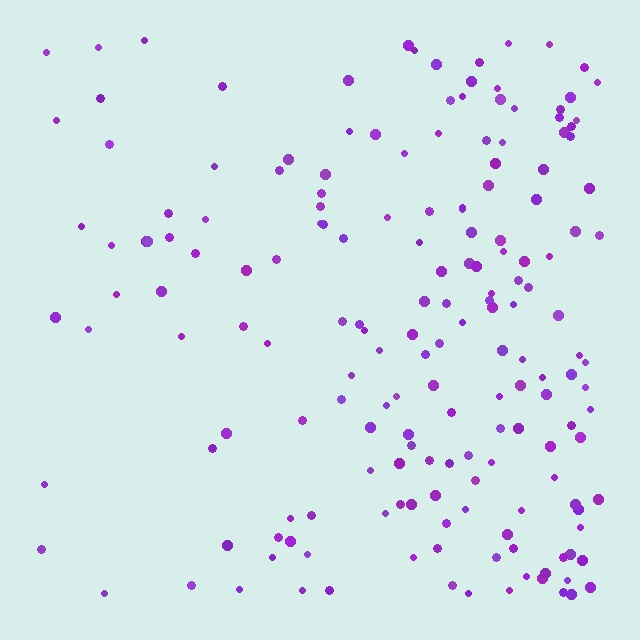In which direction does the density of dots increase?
From left to right, with the right side densest.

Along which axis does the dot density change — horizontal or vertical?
Horizontal.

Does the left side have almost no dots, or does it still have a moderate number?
Still a moderate number, just noticeably fewer than the right.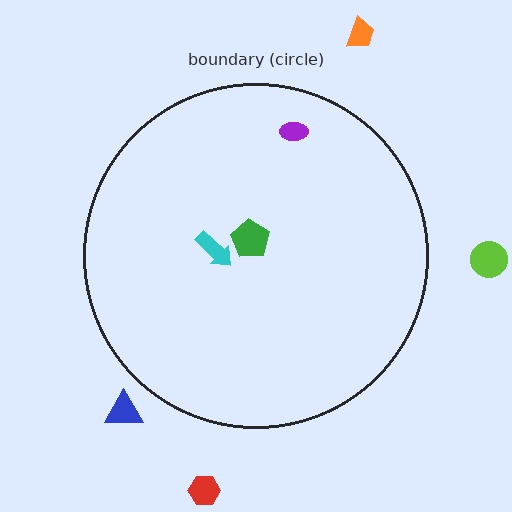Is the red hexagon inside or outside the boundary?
Outside.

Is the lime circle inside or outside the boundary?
Outside.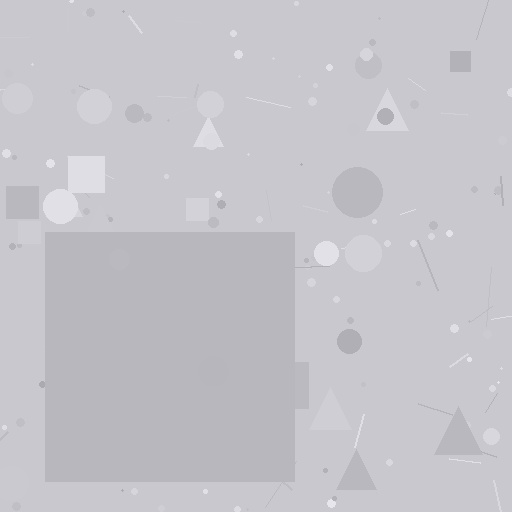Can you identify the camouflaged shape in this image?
The camouflaged shape is a square.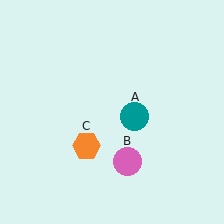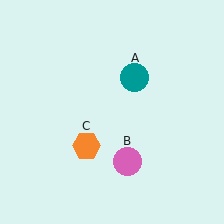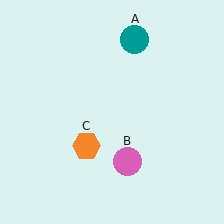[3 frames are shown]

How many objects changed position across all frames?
1 object changed position: teal circle (object A).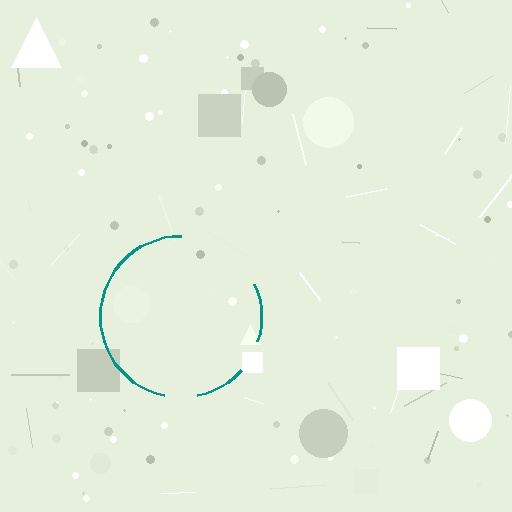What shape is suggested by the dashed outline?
The dashed outline suggests a circle.